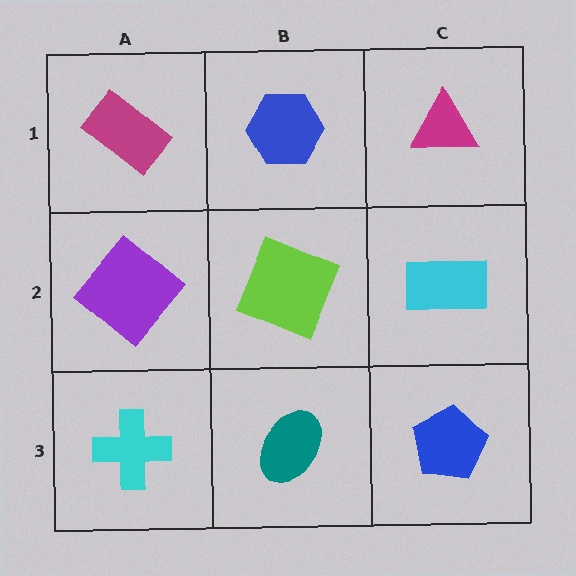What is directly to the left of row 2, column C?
A lime square.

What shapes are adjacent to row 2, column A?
A magenta rectangle (row 1, column A), a cyan cross (row 3, column A), a lime square (row 2, column B).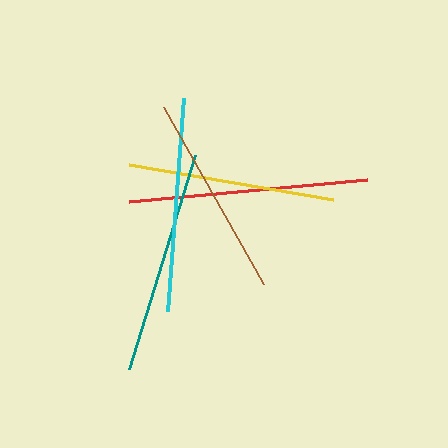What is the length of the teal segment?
The teal segment is approximately 224 pixels long.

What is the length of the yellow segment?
The yellow segment is approximately 207 pixels long.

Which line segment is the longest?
The red line is the longest at approximately 239 pixels.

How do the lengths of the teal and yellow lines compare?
The teal and yellow lines are approximately the same length.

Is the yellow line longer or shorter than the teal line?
The teal line is longer than the yellow line.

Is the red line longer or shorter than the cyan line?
The red line is longer than the cyan line.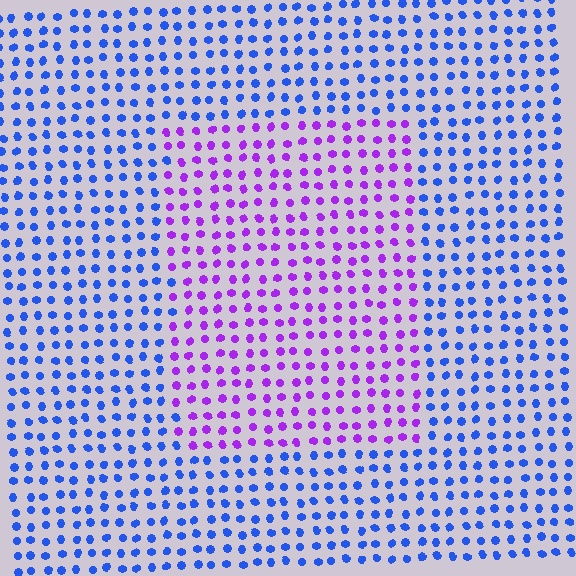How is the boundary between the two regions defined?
The boundary is defined purely by a slight shift in hue (about 55 degrees). Spacing, size, and orientation are identical on both sides.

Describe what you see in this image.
The image is filled with small blue elements in a uniform arrangement. A rectangle-shaped region is visible where the elements are tinted to a slightly different hue, forming a subtle color boundary.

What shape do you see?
I see a rectangle.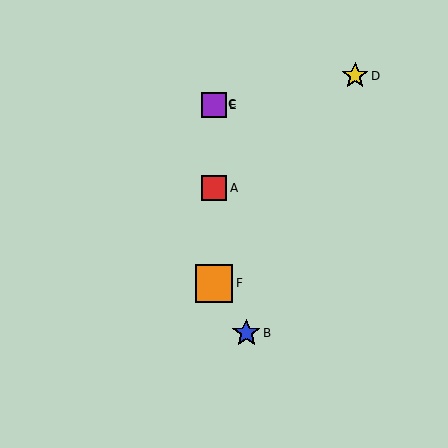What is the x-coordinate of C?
Object C is at x≈214.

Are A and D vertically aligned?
No, A is at x≈214 and D is at x≈355.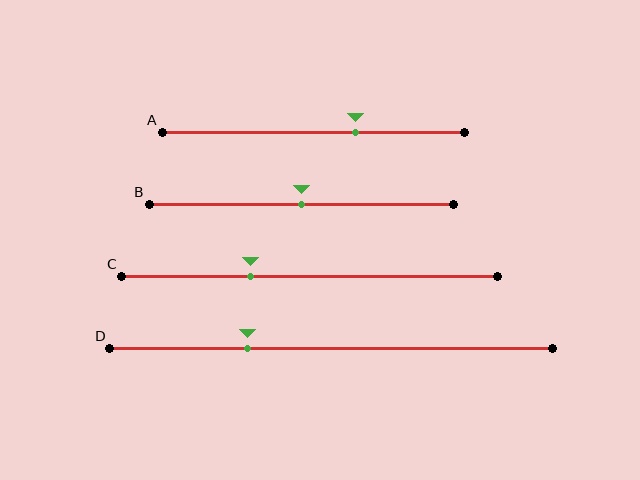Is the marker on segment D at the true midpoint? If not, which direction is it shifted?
No, the marker on segment D is shifted to the left by about 19% of the segment length.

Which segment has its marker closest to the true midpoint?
Segment B has its marker closest to the true midpoint.